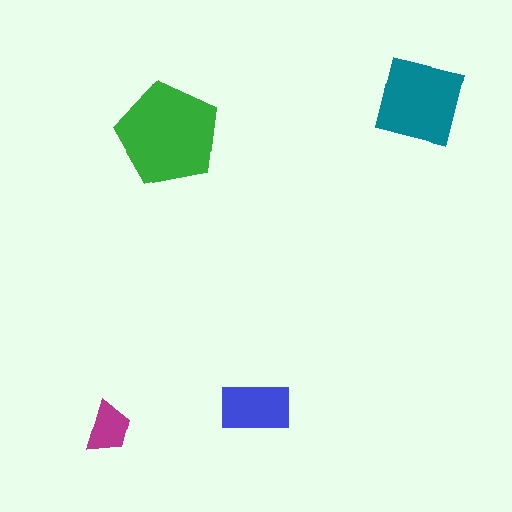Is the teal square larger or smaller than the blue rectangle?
Larger.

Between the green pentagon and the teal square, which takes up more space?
The green pentagon.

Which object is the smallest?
The magenta trapezoid.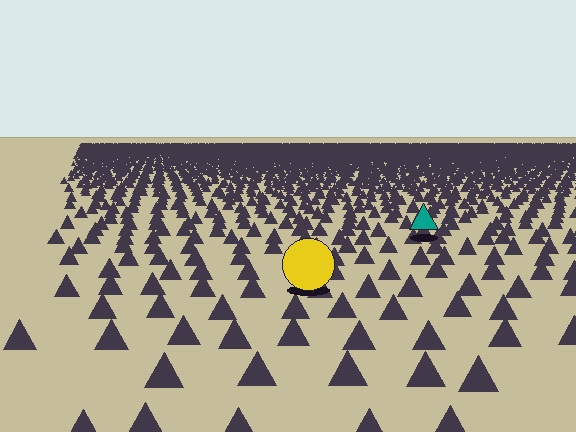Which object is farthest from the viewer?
The teal triangle is farthest from the viewer. It appears smaller and the ground texture around it is denser.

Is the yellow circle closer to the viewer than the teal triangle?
Yes. The yellow circle is closer — you can tell from the texture gradient: the ground texture is coarser near it.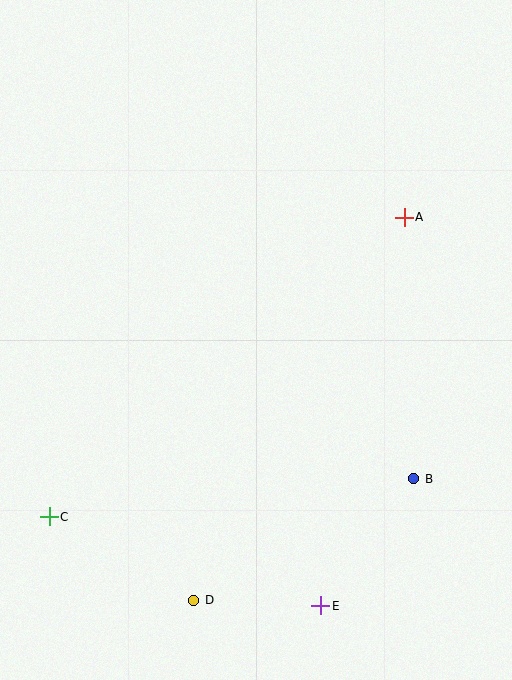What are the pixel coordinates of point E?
Point E is at (321, 606).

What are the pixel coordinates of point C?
Point C is at (49, 517).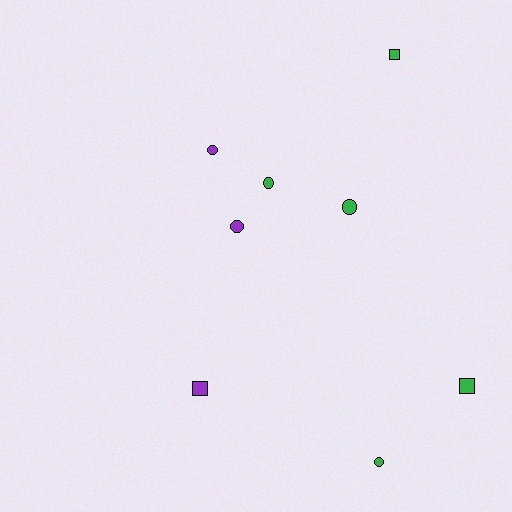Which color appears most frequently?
Green, with 5 objects.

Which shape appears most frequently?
Circle, with 5 objects.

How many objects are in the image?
There are 8 objects.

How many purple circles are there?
There are 2 purple circles.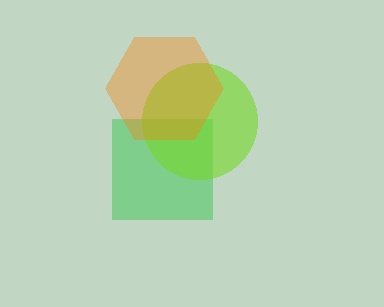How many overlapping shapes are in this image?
There are 3 overlapping shapes in the image.